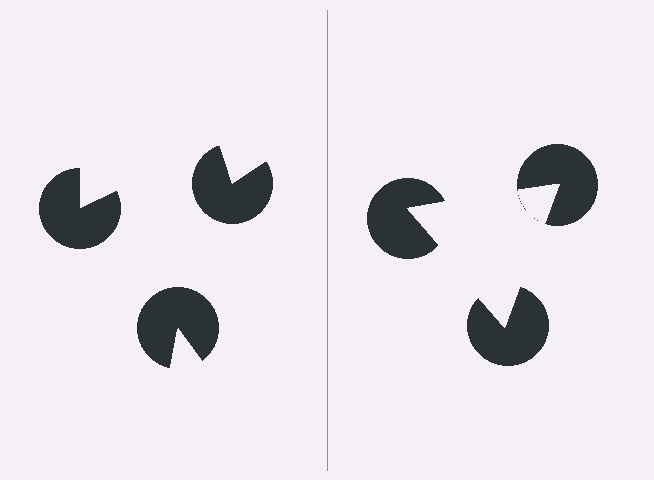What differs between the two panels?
The pac-man discs are positioned identically on both sides; only the wedge orientations differ. On the right they align to a triangle; on the left they are misaligned.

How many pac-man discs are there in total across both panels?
6 — 3 on each side.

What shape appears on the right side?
An illusory triangle.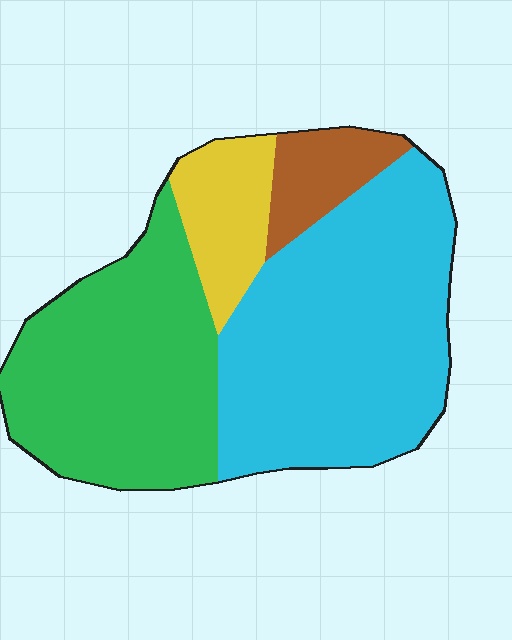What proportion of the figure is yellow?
Yellow takes up about one tenth (1/10) of the figure.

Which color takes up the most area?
Cyan, at roughly 45%.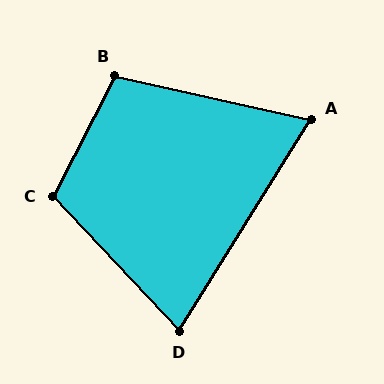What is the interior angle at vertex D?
Approximately 75 degrees (acute).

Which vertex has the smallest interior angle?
A, at approximately 71 degrees.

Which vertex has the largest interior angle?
C, at approximately 109 degrees.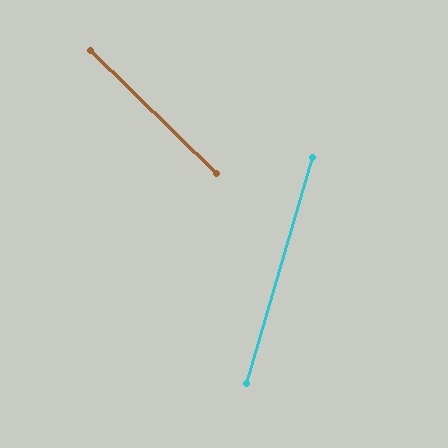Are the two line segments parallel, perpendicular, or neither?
Neither parallel nor perpendicular — they differ by about 62°.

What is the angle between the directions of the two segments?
Approximately 62 degrees.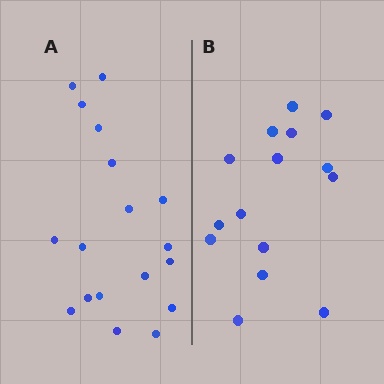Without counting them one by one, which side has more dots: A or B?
Region A (the left region) has more dots.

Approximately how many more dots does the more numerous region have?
Region A has just a few more — roughly 2 or 3 more dots than region B.